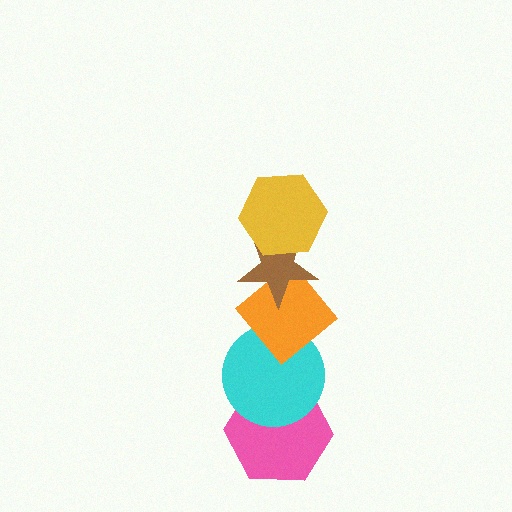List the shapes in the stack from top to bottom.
From top to bottom: the yellow hexagon, the brown star, the orange diamond, the cyan circle, the pink hexagon.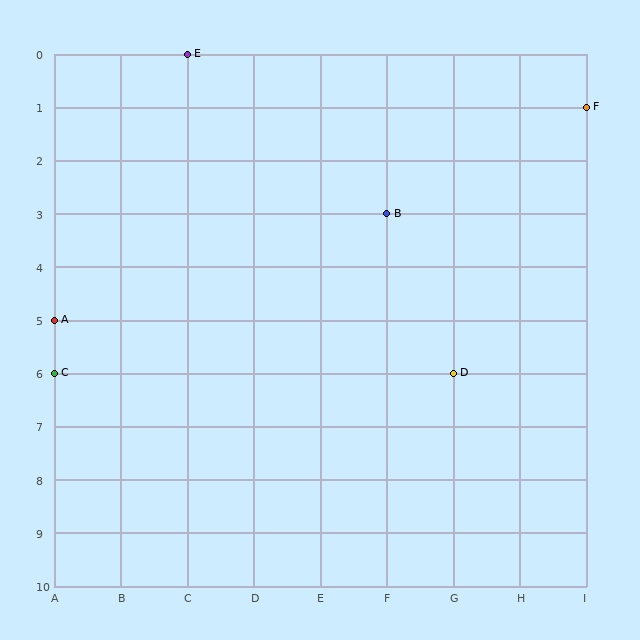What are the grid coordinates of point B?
Point B is at grid coordinates (F, 3).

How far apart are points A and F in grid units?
Points A and F are 8 columns and 4 rows apart (about 8.9 grid units diagonally).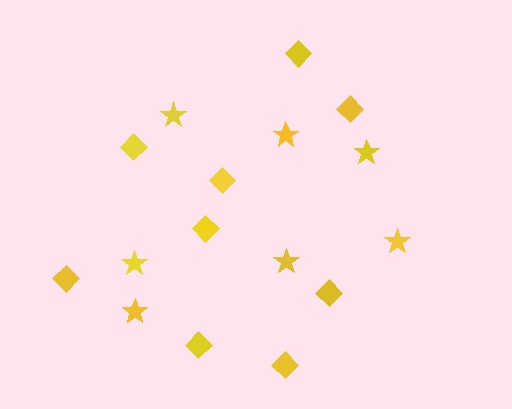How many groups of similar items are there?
There are 2 groups: one group of diamonds (9) and one group of stars (7).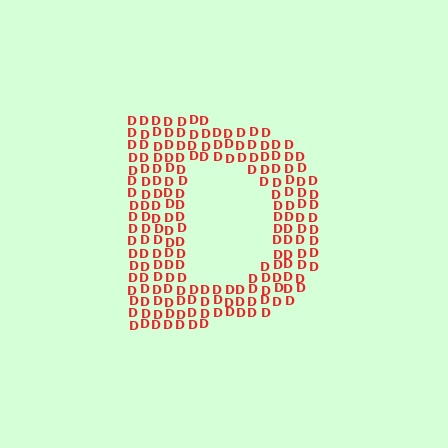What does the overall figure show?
The overall figure shows the letter D.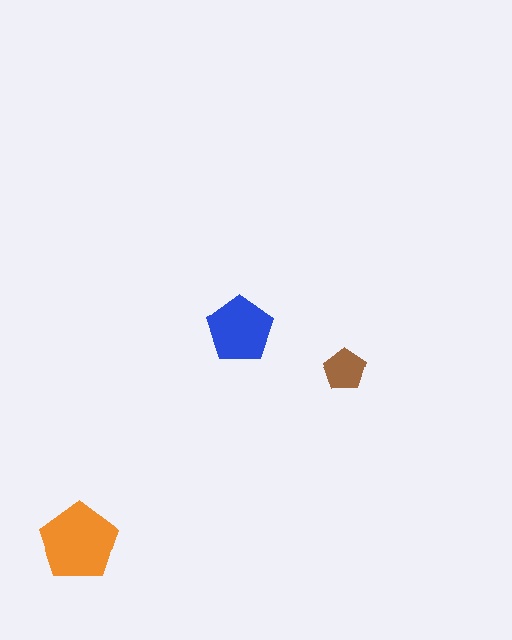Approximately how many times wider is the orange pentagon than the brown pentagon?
About 2 times wider.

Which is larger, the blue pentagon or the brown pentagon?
The blue one.